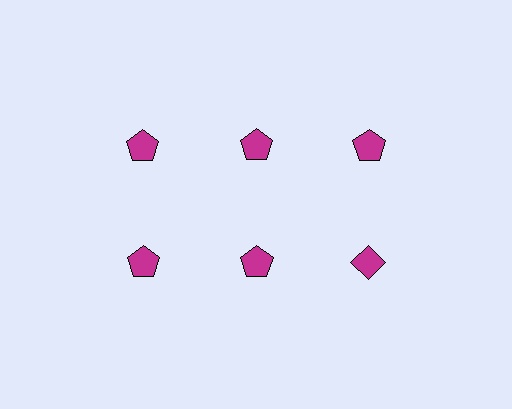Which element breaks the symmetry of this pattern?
The magenta diamond in the second row, center column breaks the symmetry. All other shapes are magenta pentagons.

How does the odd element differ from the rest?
It has a different shape: diamond instead of pentagon.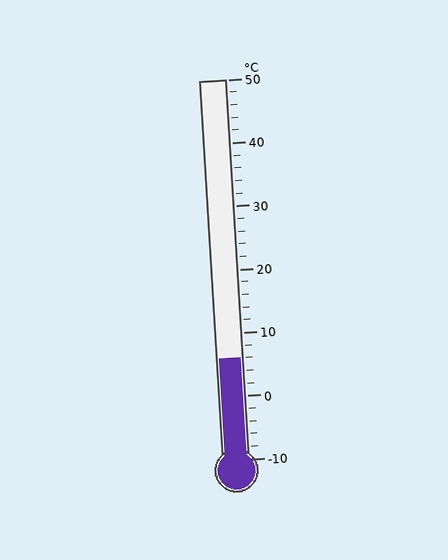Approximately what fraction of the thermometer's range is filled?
The thermometer is filled to approximately 25% of its range.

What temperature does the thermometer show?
The thermometer shows approximately 6°C.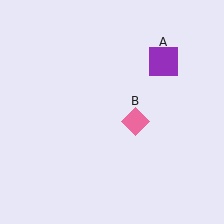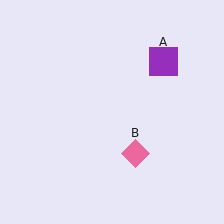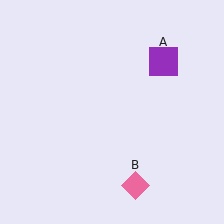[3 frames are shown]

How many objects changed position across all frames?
1 object changed position: pink diamond (object B).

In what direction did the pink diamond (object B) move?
The pink diamond (object B) moved down.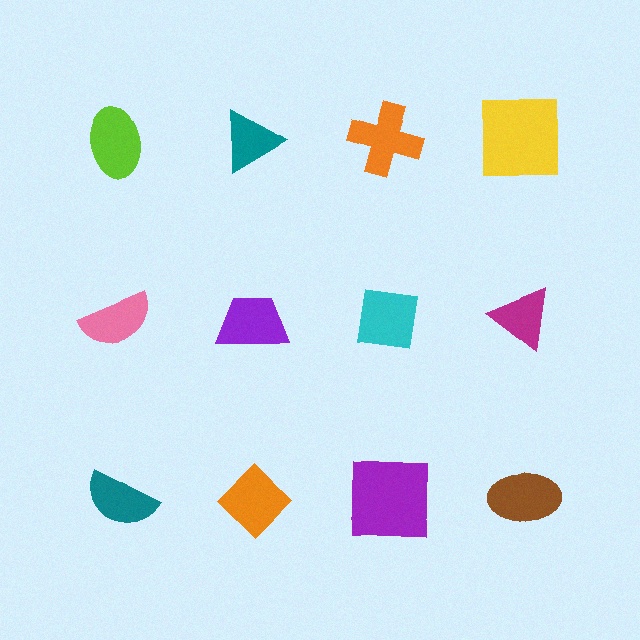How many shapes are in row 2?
4 shapes.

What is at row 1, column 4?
A yellow square.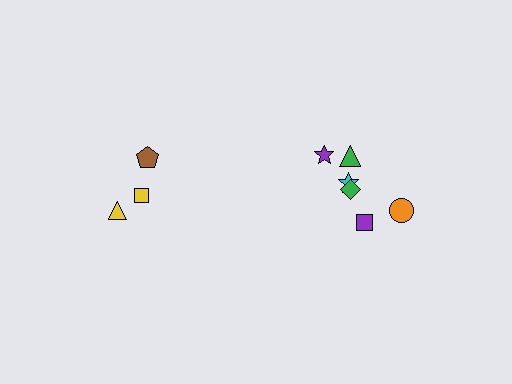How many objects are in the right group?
There are 6 objects.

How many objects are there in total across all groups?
There are 9 objects.